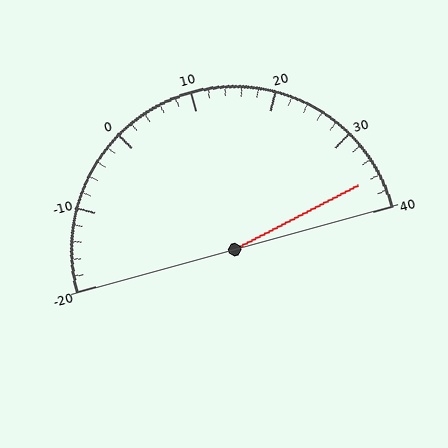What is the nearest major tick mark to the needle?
The nearest major tick mark is 40.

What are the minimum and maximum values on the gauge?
The gauge ranges from -20 to 40.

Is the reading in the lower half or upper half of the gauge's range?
The reading is in the upper half of the range (-20 to 40).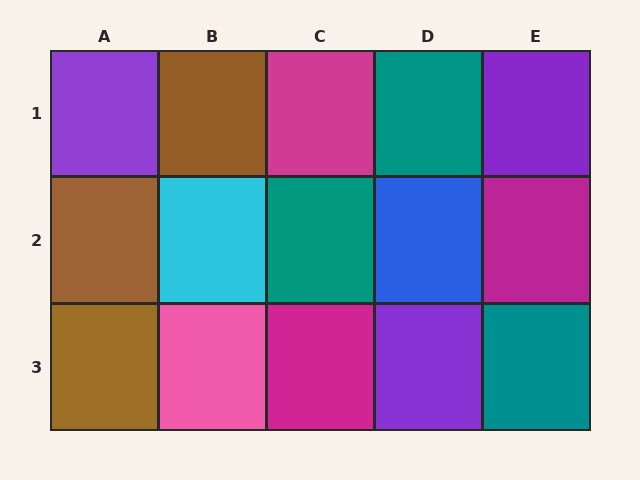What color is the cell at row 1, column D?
Teal.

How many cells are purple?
3 cells are purple.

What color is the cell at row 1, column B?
Brown.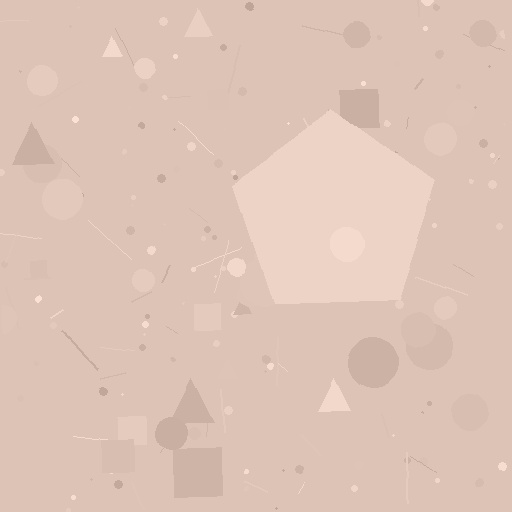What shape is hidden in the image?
A pentagon is hidden in the image.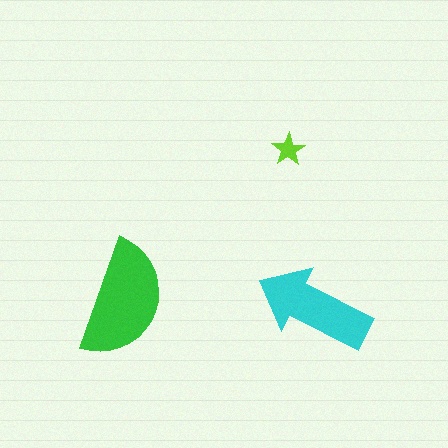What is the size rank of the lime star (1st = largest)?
3rd.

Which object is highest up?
The lime star is topmost.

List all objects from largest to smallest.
The green semicircle, the cyan arrow, the lime star.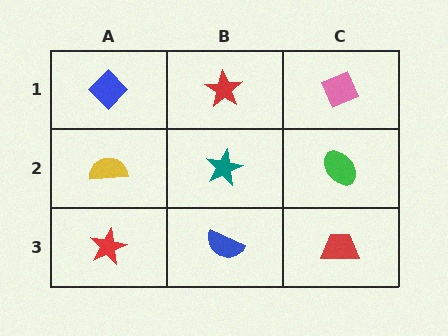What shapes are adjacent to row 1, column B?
A teal star (row 2, column B), a blue diamond (row 1, column A), a pink diamond (row 1, column C).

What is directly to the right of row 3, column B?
A red trapezoid.